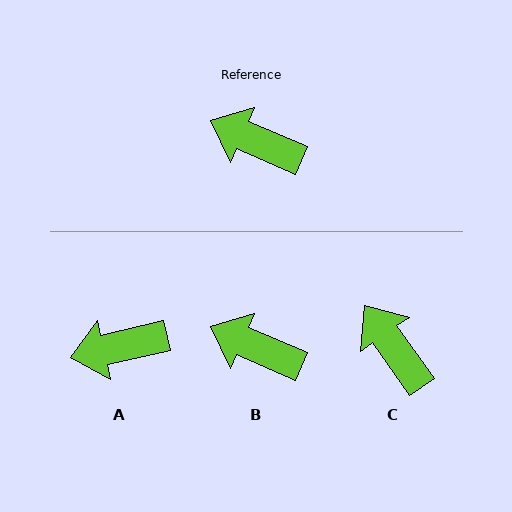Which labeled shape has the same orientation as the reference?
B.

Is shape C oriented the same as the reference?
No, it is off by about 31 degrees.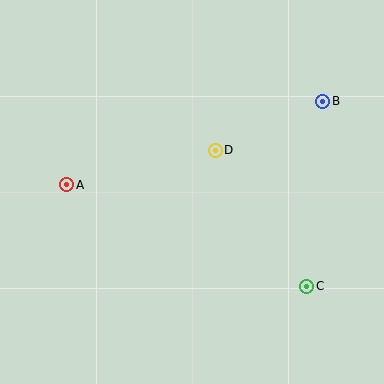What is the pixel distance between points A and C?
The distance between A and C is 261 pixels.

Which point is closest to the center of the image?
Point D at (215, 150) is closest to the center.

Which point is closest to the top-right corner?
Point B is closest to the top-right corner.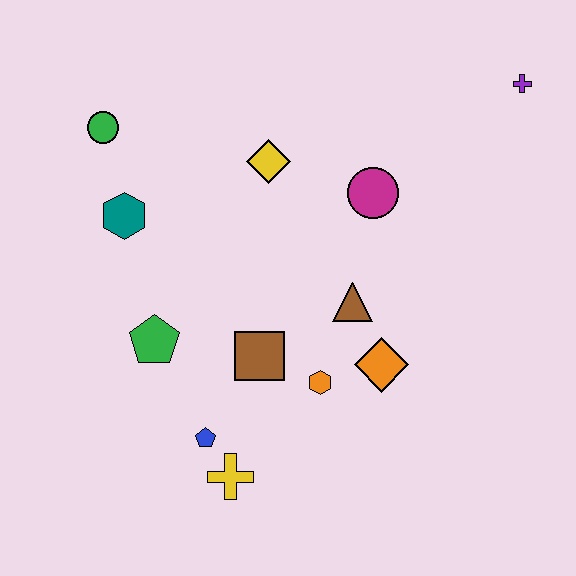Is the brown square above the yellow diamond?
No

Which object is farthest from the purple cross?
The yellow cross is farthest from the purple cross.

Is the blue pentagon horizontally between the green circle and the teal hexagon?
No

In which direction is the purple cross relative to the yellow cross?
The purple cross is above the yellow cross.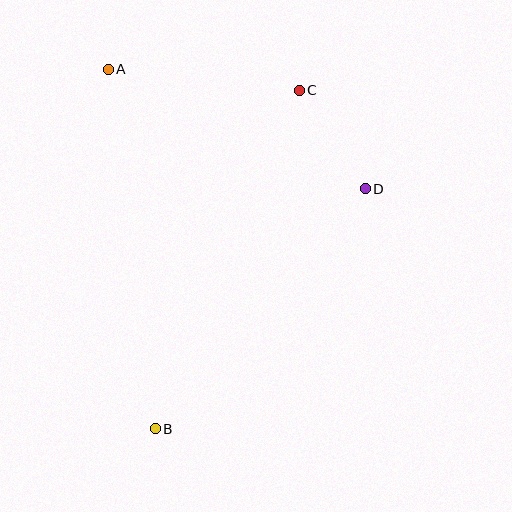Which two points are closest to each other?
Points C and D are closest to each other.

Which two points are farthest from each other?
Points B and C are farthest from each other.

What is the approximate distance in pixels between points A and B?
The distance between A and B is approximately 362 pixels.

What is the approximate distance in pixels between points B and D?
The distance between B and D is approximately 319 pixels.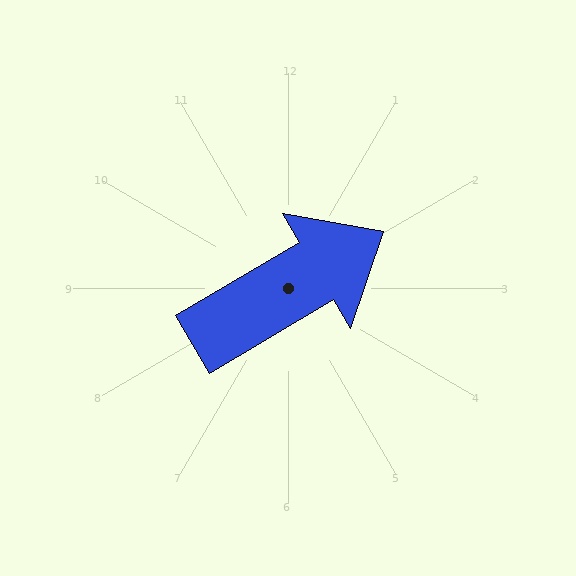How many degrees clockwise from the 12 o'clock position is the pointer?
Approximately 59 degrees.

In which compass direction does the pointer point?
Northeast.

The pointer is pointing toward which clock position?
Roughly 2 o'clock.